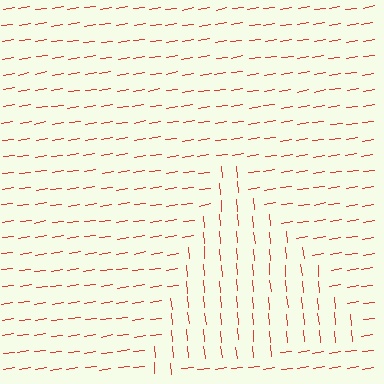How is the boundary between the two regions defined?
The boundary is defined purely by a change in line orientation (approximately 87 degrees difference). All lines are the same color and thickness.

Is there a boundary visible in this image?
Yes, there is a texture boundary formed by a change in line orientation.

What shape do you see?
I see a triangle.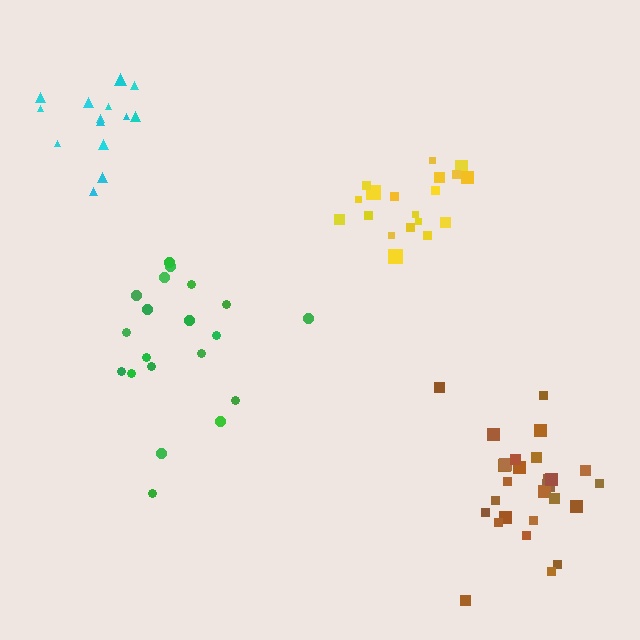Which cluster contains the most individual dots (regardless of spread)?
Brown (27).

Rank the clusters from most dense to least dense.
yellow, brown, cyan, green.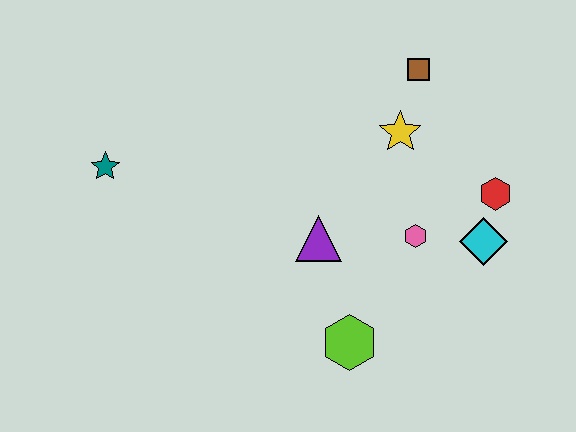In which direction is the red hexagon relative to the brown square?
The red hexagon is below the brown square.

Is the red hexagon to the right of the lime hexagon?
Yes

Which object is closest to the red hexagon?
The cyan diamond is closest to the red hexagon.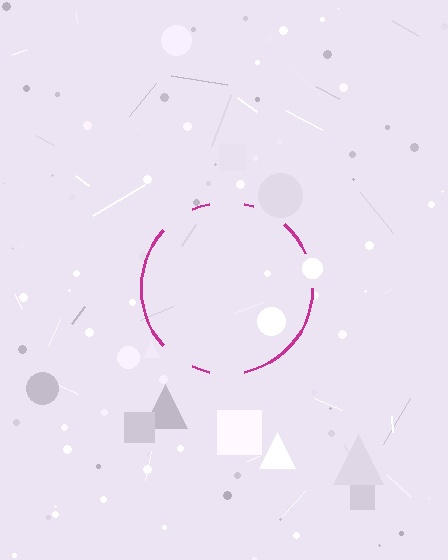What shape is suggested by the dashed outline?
The dashed outline suggests a circle.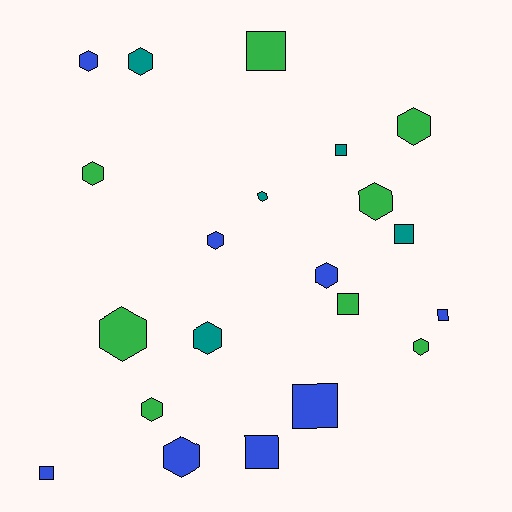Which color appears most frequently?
Green, with 8 objects.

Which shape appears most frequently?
Hexagon, with 13 objects.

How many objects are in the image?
There are 21 objects.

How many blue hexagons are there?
There are 4 blue hexagons.